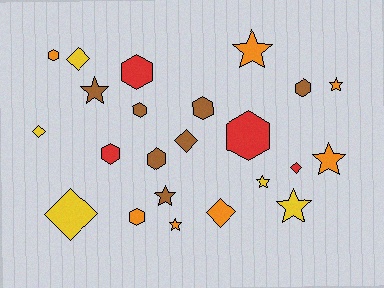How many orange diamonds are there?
There is 1 orange diamond.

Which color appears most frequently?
Orange, with 7 objects.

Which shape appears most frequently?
Hexagon, with 9 objects.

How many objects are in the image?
There are 23 objects.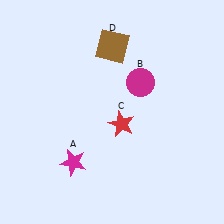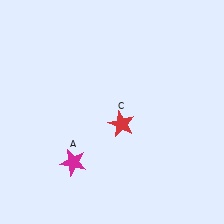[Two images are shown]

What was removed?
The brown square (D), the magenta circle (B) were removed in Image 2.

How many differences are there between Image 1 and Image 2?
There are 2 differences between the two images.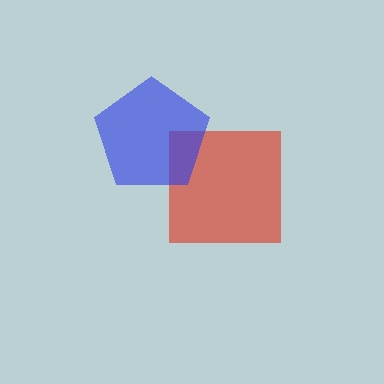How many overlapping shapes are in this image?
There are 2 overlapping shapes in the image.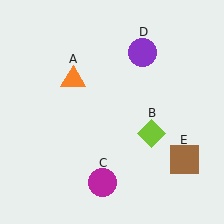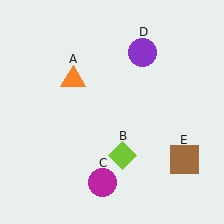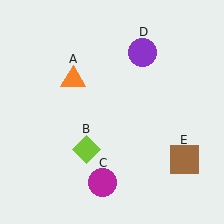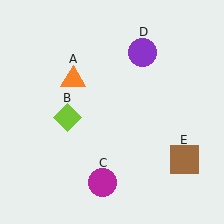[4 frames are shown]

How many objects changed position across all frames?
1 object changed position: lime diamond (object B).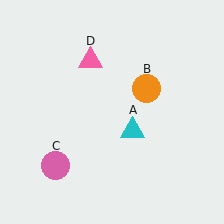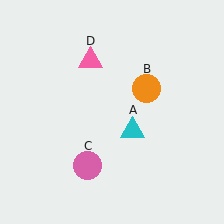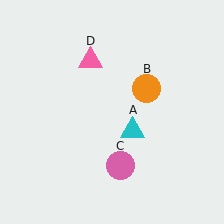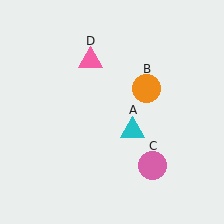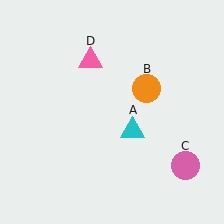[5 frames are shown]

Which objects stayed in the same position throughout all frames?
Cyan triangle (object A) and orange circle (object B) and pink triangle (object D) remained stationary.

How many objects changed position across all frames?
1 object changed position: pink circle (object C).